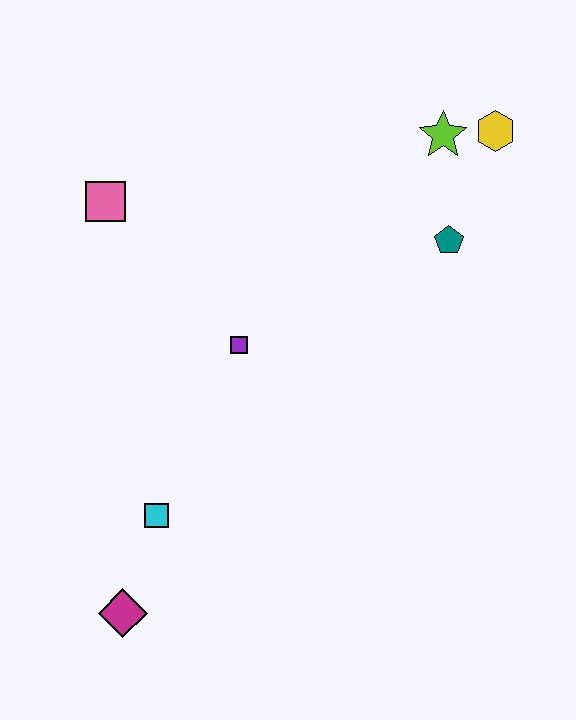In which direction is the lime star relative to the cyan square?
The lime star is above the cyan square.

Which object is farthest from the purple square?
The yellow hexagon is farthest from the purple square.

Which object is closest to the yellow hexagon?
The lime star is closest to the yellow hexagon.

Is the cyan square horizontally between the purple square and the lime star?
No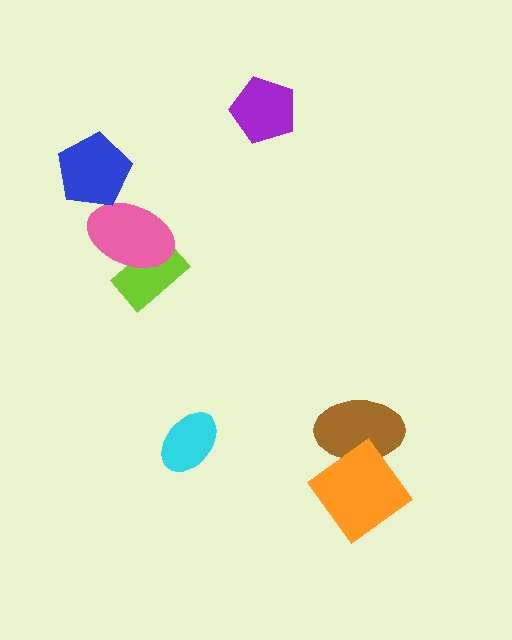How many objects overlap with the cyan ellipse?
0 objects overlap with the cyan ellipse.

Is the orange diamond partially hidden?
No, no other shape covers it.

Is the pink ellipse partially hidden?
Yes, it is partially covered by another shape.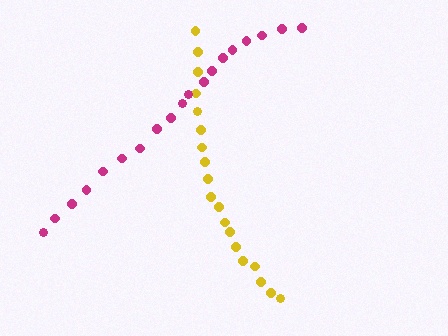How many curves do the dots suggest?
There are 2 distinct paths.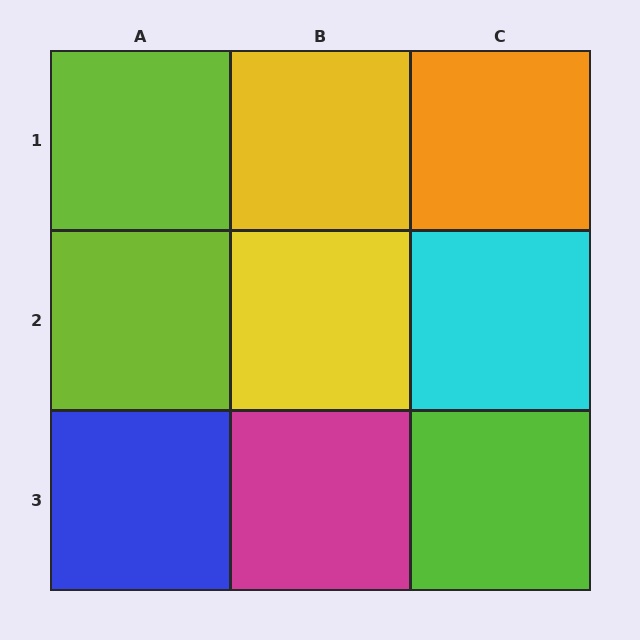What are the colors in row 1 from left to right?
Lime, yellow, orange.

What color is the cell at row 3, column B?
Magenta.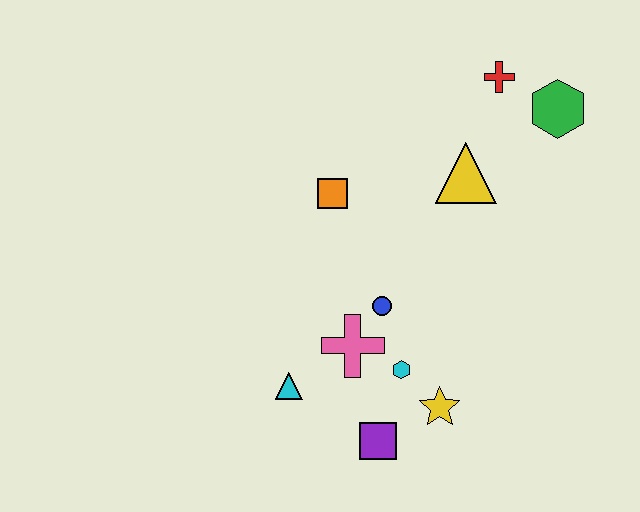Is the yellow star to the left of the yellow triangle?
Yes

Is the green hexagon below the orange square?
No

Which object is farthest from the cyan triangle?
The green hexagon is farthest from the cyan triangle.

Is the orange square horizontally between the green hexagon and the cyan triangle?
Yes